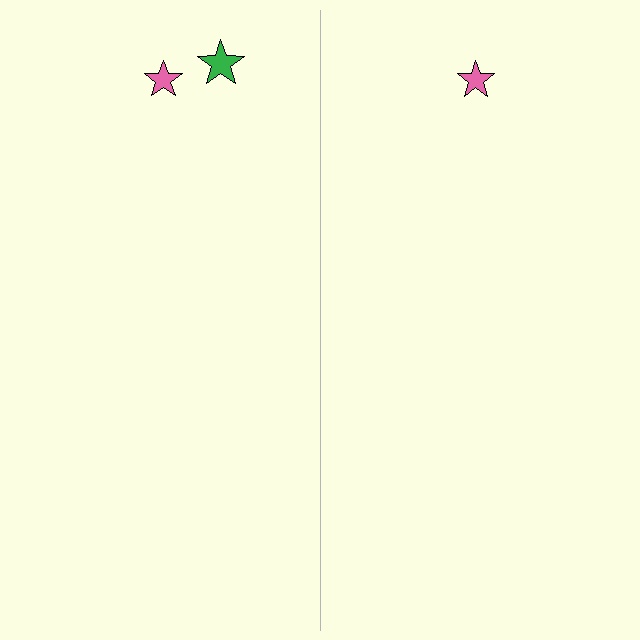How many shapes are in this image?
There are 3 shapes in this image.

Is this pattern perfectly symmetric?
No, the pattern is not perfectly symmetric. A green star is missing from the right side.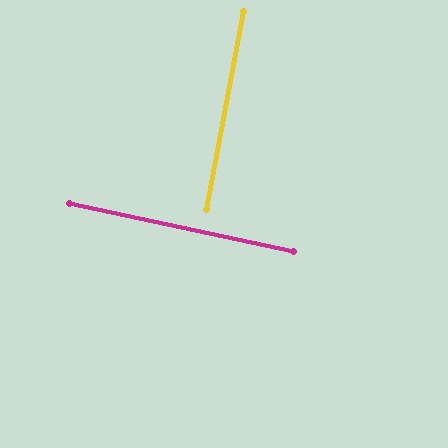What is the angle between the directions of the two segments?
Approximately 88 degrees.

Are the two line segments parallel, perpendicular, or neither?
Perpendicular — they meet at approximately 88°.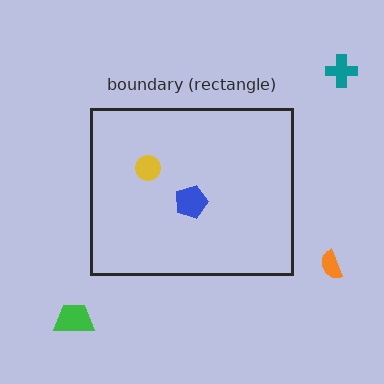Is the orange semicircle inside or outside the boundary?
Outside.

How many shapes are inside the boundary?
2 inside, 3 outside.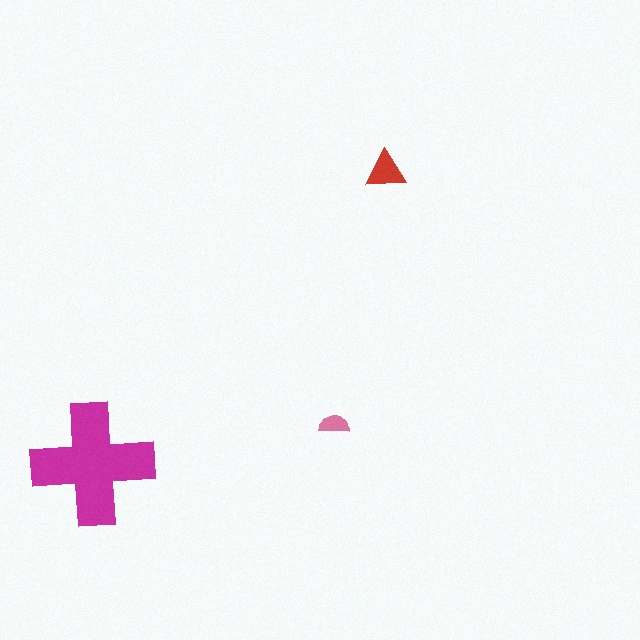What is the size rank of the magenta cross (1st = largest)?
1st.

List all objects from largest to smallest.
The magenta cross, the red triangle, the pink semicircle.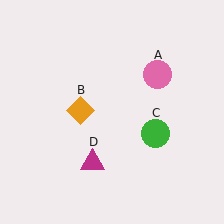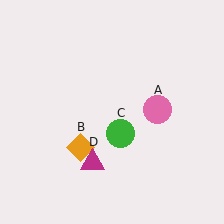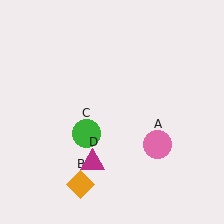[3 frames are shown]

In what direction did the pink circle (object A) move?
The pink circle (object A) moved down.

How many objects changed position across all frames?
3 objects changed position: pink circle (object A), orange diamond (object B), green circle (object C).